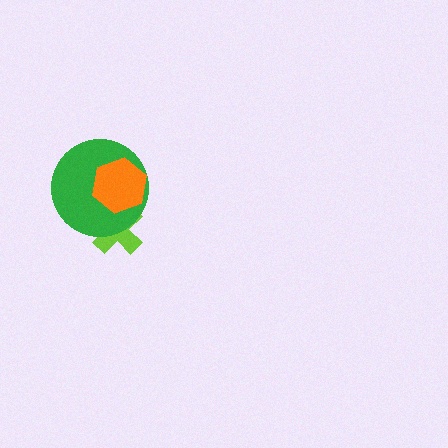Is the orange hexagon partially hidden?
No, no other shape covers it.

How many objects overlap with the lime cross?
2 objects overlap with the lime cross.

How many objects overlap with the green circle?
2 objects overlap with the green circle.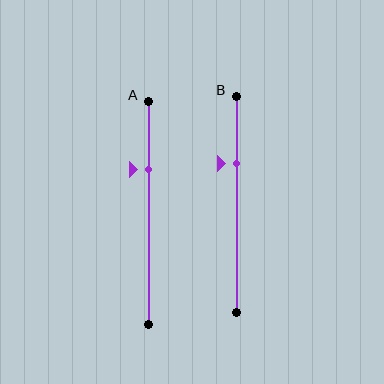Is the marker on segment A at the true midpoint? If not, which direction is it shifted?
No, the marker on segment A is shifted upward by about 19% of the segment length.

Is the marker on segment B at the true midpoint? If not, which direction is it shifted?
No, the marker on segment B is shifted upward by about 19% of the segment length.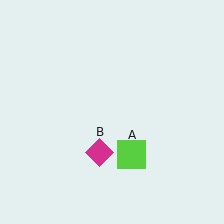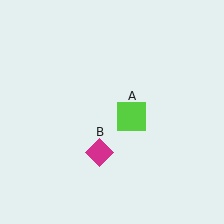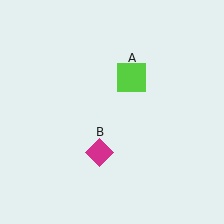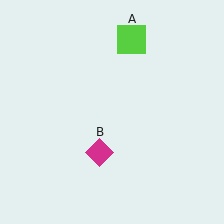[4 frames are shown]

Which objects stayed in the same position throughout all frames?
Magenta diamond (object B) remained stationary.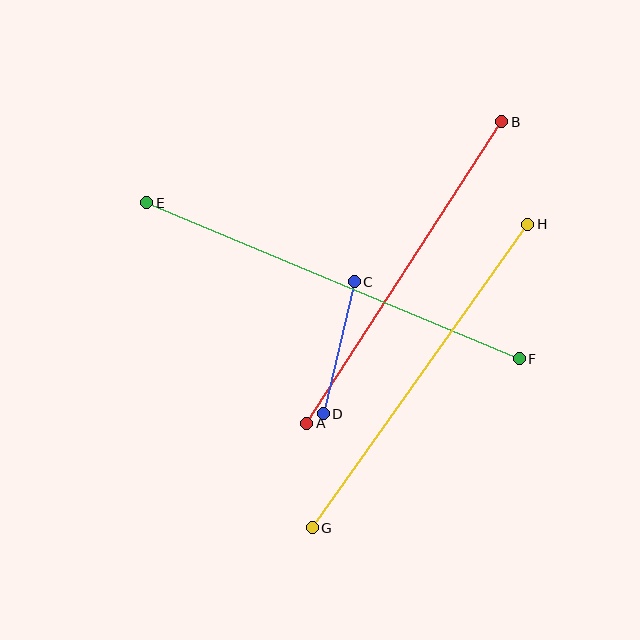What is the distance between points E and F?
The distance is approximately 404 pixels.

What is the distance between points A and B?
The distance is approximately 359 pixels.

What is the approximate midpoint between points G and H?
The midpoint is at approximately (420, 376) pixels.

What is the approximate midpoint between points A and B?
The midpoint is at approximately (404, 272) pixels.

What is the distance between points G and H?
The distance is approximately 372 pixels.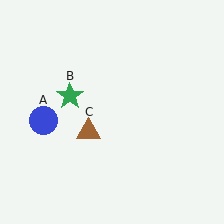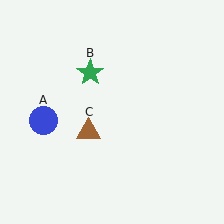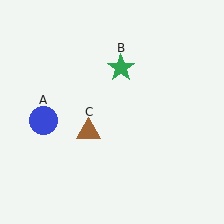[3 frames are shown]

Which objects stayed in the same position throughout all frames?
Blue circle (object A) and brown triangle (object C) remained stationary.